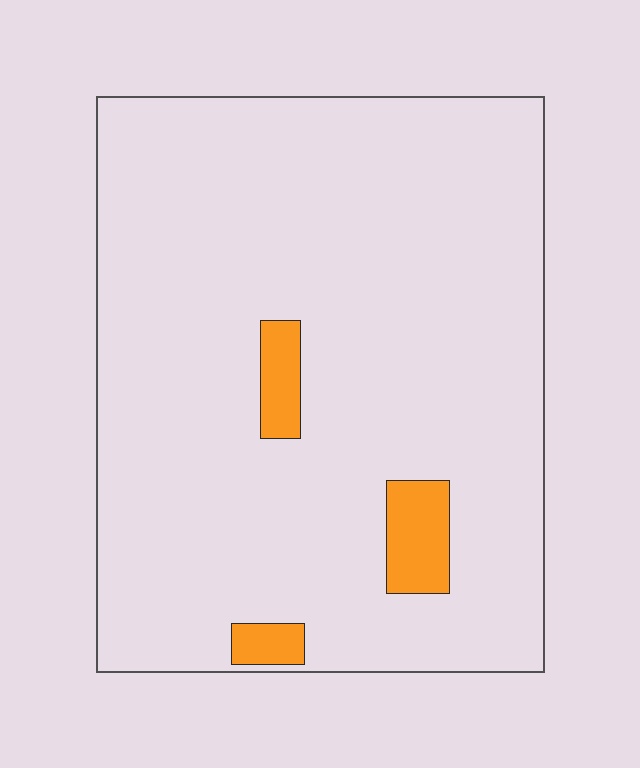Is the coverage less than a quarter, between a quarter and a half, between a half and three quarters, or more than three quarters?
Less than a quarter.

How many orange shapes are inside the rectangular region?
3.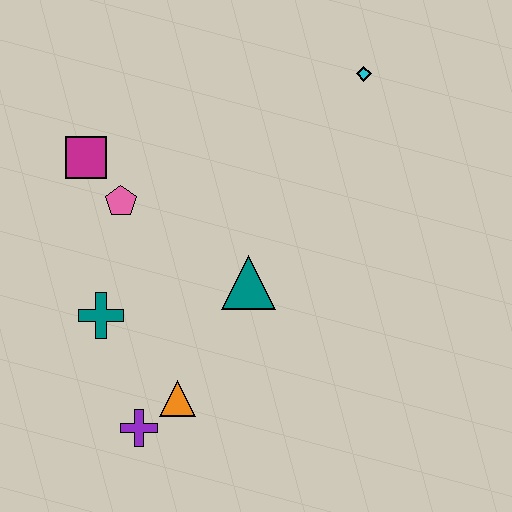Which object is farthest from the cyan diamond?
The purple cross is farthest from the cyan diamond.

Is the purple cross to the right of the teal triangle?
No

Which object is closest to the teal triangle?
The orange triangle is closest to the teal triangle.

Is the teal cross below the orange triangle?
No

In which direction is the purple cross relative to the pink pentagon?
The purple cross is below the pink pentagon.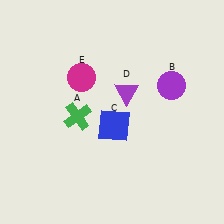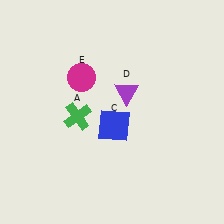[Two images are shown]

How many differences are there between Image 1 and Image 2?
There is 1 difference between the two images.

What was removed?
The purple circle (B) was removed in Image 2.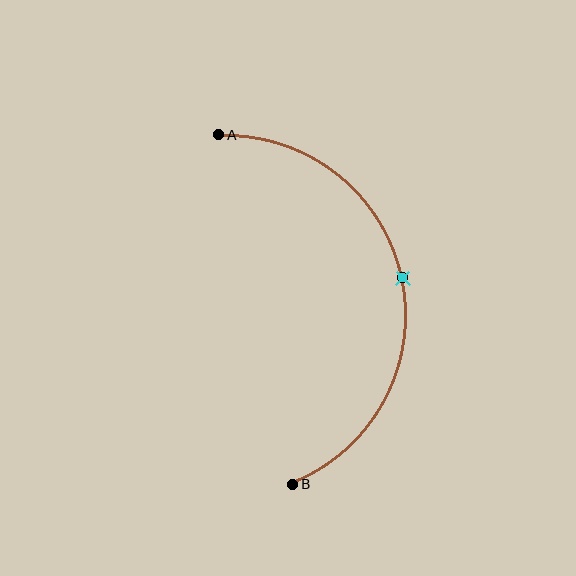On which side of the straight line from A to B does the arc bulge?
The arc bulges to the right of the straight line connecting A and B.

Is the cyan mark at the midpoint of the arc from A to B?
Yes. The cyan mark lies on the arc at equal arc-length from both A and B — it is the arc midpoint.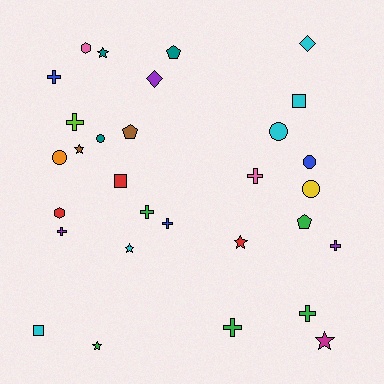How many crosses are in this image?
There are 9 crosses.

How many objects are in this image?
There are 30 objects.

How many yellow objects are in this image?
There is 1 yellow object.